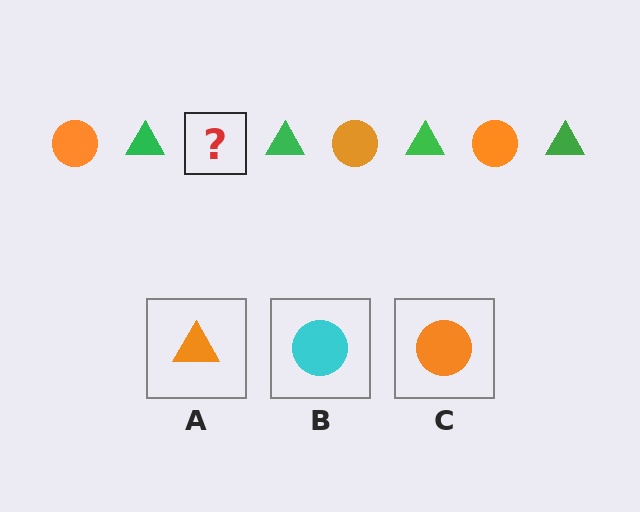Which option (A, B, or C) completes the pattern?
C.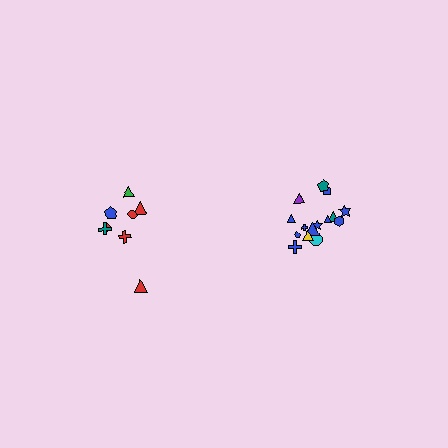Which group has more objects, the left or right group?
The right group.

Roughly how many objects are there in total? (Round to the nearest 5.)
Roughly 25 objects in total.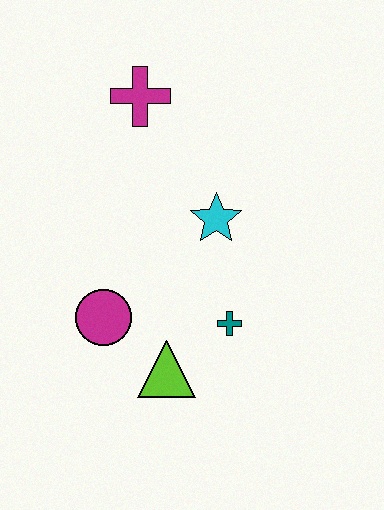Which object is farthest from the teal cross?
The magenta cross is farthest from the teal cross.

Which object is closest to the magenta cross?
The cyan star is closest to the magenta cross.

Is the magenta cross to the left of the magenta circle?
No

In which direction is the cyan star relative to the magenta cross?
The cyan star is below the magenta cross.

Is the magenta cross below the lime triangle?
No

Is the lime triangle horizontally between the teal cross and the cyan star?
No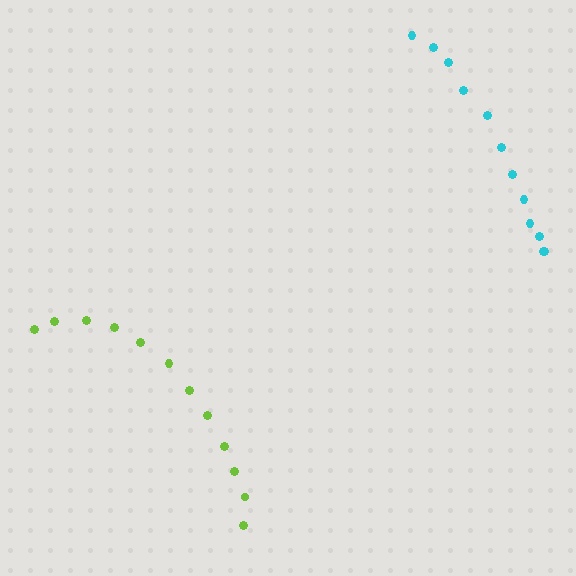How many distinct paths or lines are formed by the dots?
There are 2 distinct paths.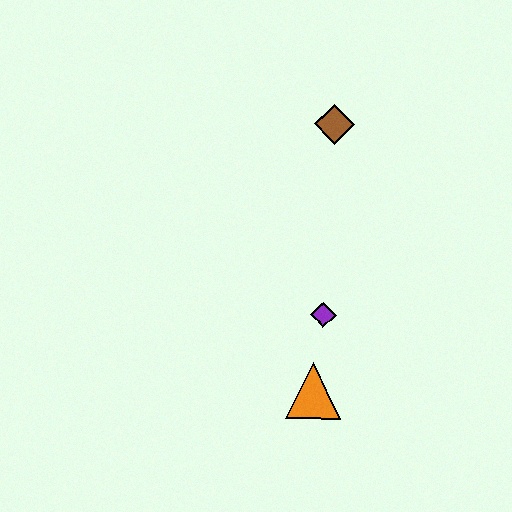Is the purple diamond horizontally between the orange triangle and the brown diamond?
Yes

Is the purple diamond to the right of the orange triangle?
Yes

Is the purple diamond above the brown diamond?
No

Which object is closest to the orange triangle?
The purple diamond is closest to the orange triangle.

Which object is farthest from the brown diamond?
The orange triangle is farthest from the brown diamond.